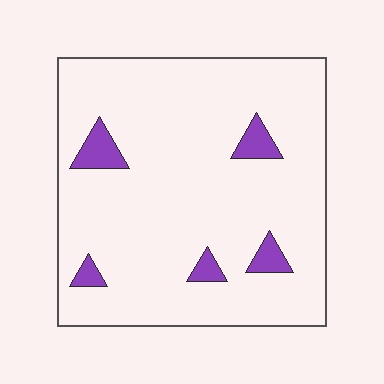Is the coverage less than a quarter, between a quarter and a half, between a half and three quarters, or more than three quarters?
Less than a quarter.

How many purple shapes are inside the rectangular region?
5.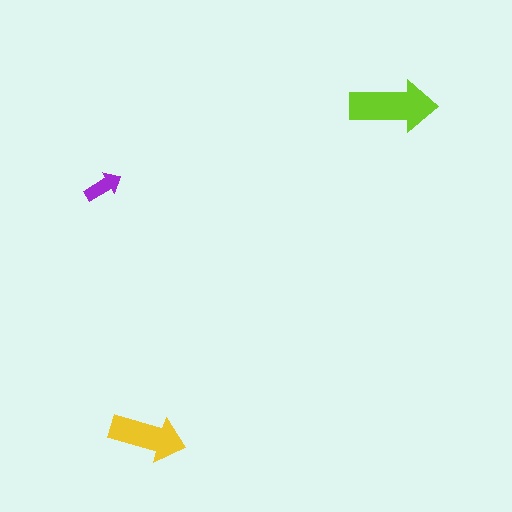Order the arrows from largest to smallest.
the lime one, the yellow one, the purple one.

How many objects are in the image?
There are 3 objects in the image.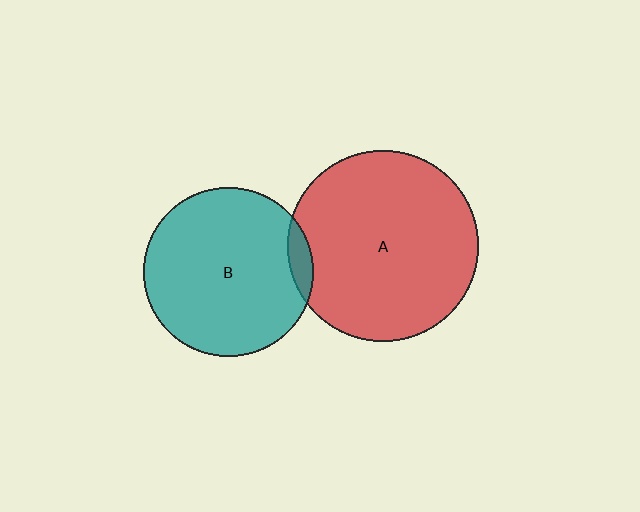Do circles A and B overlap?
Yes.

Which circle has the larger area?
Circle A (red).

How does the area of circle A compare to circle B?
Approximately 1.3 times.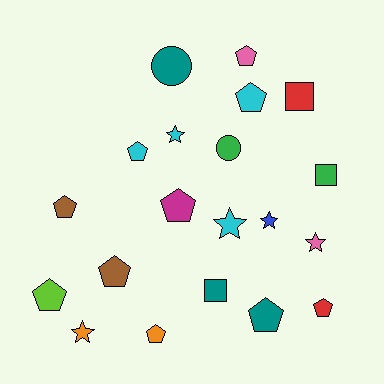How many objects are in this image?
There are 20 objects.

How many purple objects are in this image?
There are no purple objects.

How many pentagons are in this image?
There are 10 pentagons.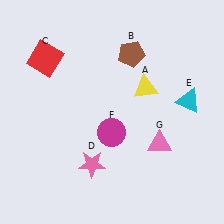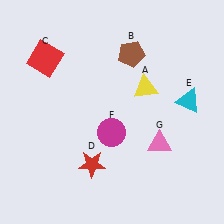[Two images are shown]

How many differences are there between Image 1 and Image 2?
There is 1 difference between the two images.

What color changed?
The star (D) changed from pink in Image 1 to red in Image 2.